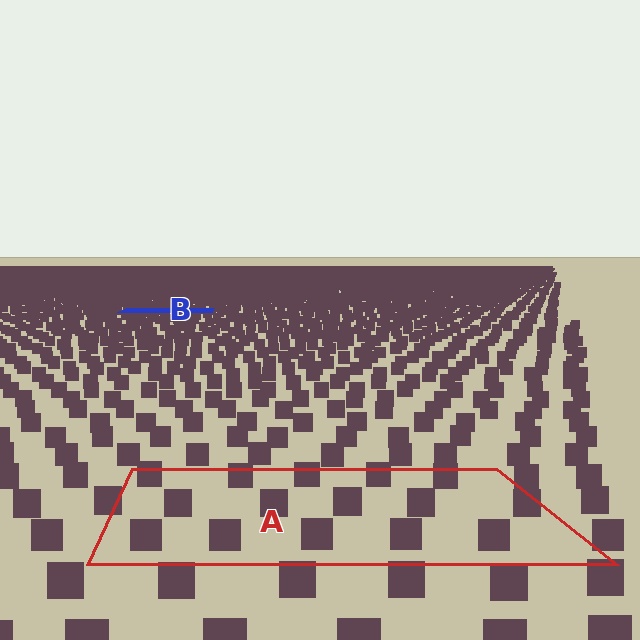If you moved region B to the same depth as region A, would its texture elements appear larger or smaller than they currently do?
They would appear larger. At a closer depth, the same texture elements are projected at a bigger on-screen size.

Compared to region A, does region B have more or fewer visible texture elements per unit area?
Region B has more texture elements per unit area — they are packed more densely because it is farther away.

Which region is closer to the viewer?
Region A is closer. The texture elements there are larger and more spread out.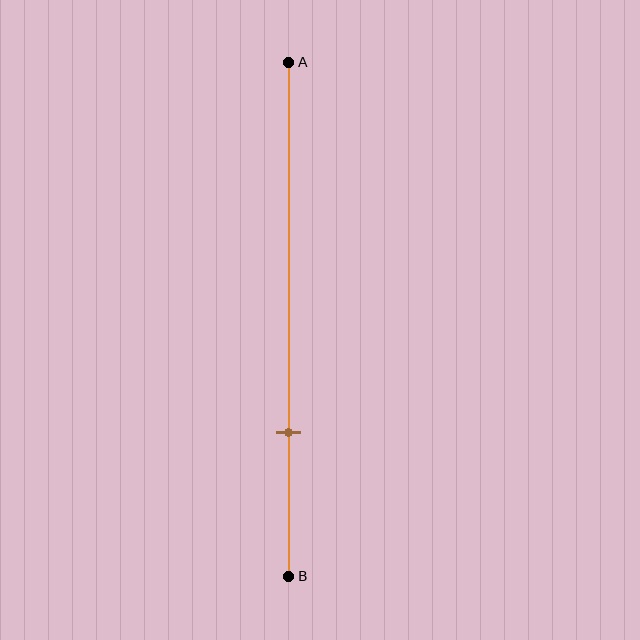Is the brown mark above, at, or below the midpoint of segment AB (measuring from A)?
The brown mark is below the midpoint of segment AB.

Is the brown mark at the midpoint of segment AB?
No, the mark is at about 70% from A, not at the 50% midpoint.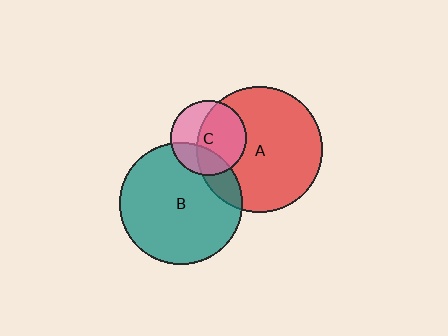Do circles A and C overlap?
Yes.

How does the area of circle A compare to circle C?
Approximately 2.8 times.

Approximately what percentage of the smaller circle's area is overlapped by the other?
Approximately 60%.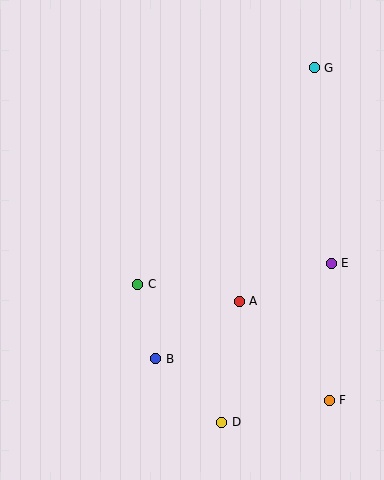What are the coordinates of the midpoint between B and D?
The midpoint between B and D is at (189, 390).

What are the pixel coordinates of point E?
Point E is at (331, 263).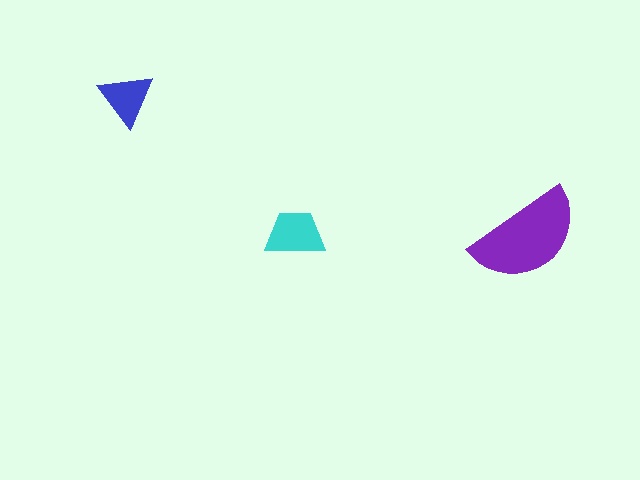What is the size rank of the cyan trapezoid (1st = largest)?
2nd.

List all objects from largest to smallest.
The purple semicircle, the cyan trapezoid, the blue triangle.